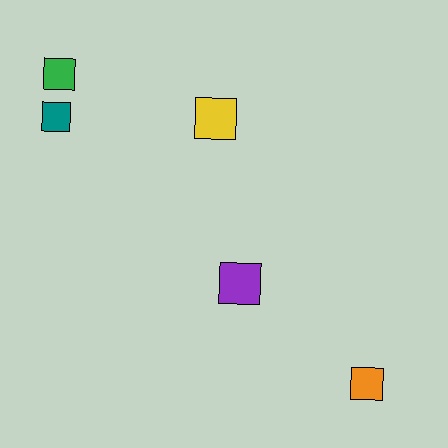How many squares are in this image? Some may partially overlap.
There are 5 squares.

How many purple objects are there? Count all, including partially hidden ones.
There is 1 purple object.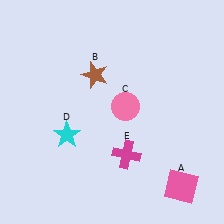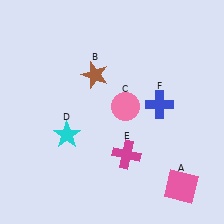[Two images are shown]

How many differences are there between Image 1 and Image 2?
There is 1 difference between the two images.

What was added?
A blue cross (F) was added in Image 2.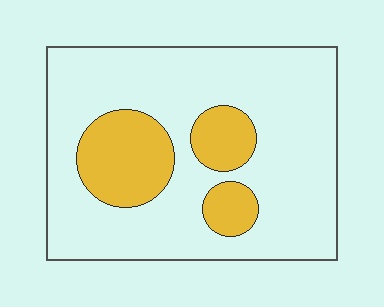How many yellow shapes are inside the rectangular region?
3.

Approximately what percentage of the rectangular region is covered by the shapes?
Approximately 20%.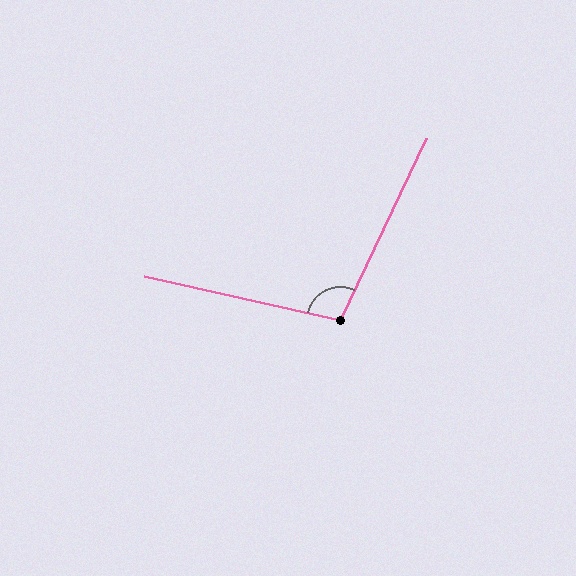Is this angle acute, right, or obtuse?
It is obtuse.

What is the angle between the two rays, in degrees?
Approximately 103 degrees.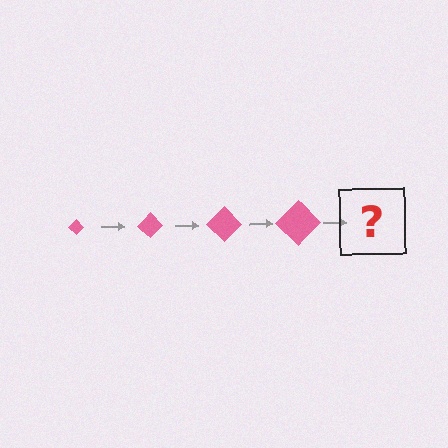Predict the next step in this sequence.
The next step is a pink diamond, larger than the previous one.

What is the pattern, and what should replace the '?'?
The pattern is that the diamond gets progressively larger each step. The '?' should be a pink diamond, larger than the previous one.